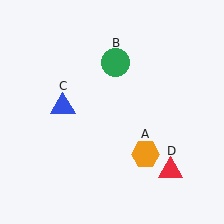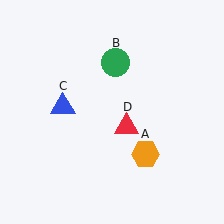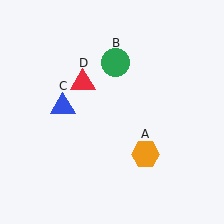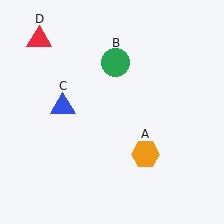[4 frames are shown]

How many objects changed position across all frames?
1 object changed position: red triangle (object D).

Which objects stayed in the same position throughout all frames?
Orange hexagon (object A) and green circle (object B) and blue triangle (object C) remained stationary.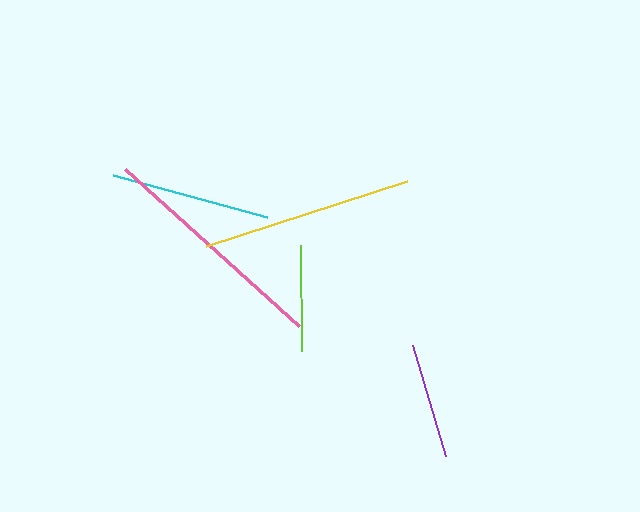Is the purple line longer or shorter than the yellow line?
The yellow line is longer than the purple line.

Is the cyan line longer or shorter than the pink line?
The pink line is longer than the cyan line.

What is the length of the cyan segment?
The cyan segment is approximately 161 pixels long.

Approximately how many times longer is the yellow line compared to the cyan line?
The yellow line is approximately 1.3 times the length of the cyan line.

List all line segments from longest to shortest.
From longest to shortest: pink, yellow, cyan, purple, lime.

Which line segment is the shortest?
The lime line is the shortest at approximately 106 pixels.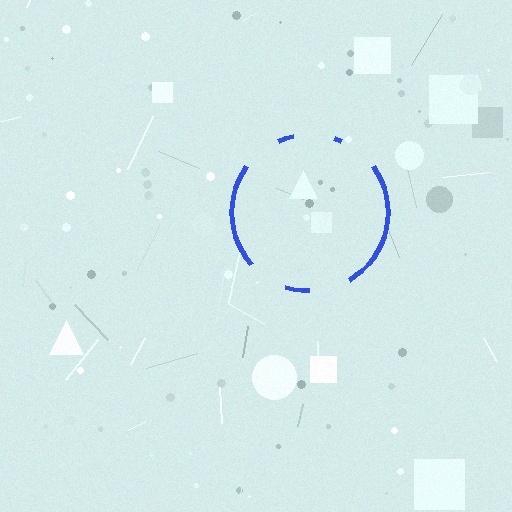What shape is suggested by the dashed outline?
The dashed outline suggests a circle.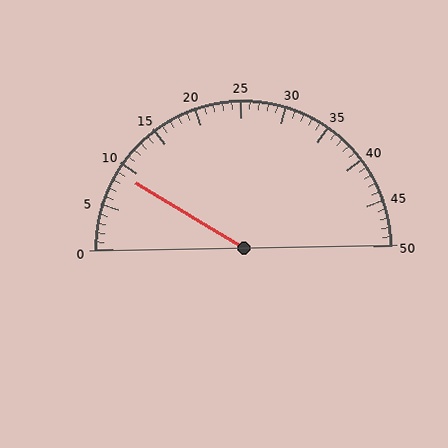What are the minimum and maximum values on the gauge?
The gauge ranges from 0 to 50.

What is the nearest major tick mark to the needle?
The nearest major tick mark is 10.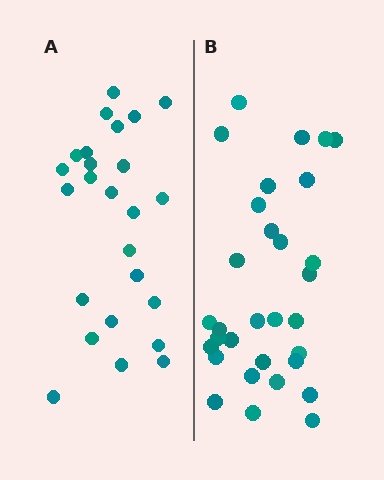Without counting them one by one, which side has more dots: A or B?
Region B (the right region) has more dots.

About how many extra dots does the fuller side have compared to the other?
Region B has about 6 more dots than region A.